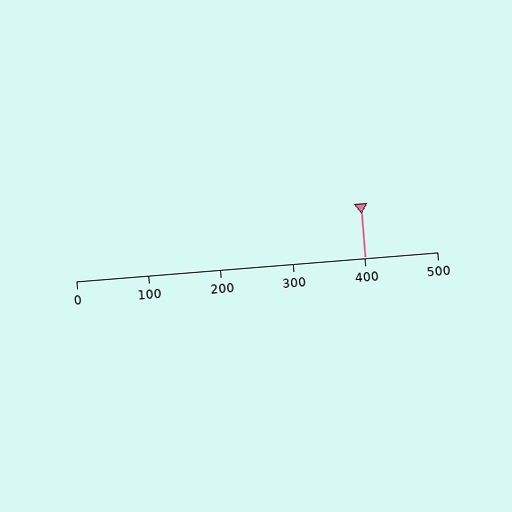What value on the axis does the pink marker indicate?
The marker indicates approximately 400.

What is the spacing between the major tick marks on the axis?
The major ticks are spaced 100 apart.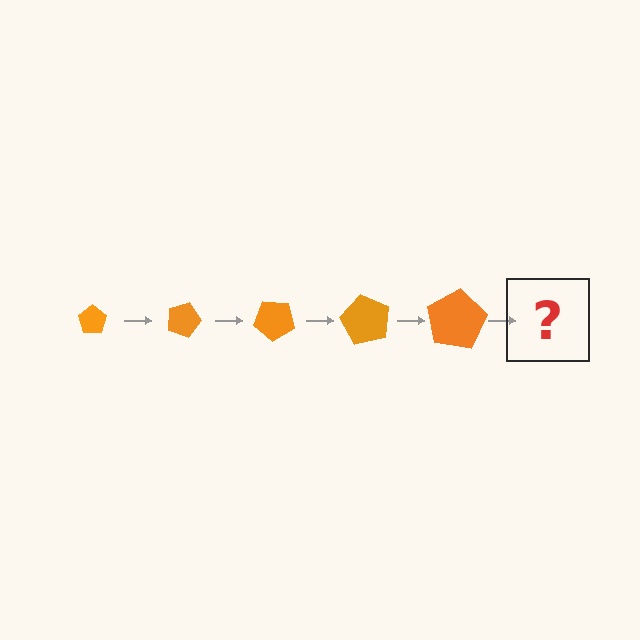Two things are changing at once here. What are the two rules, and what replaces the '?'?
The two rules are that the pentagon grows larger each step and it rotates 20 degrees each step. The '?' should be a pentagon, larger than the previous one and rotated 100 degrees from the start.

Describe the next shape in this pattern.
It should be a pentagon, larger than the previous one and rotated 100 degrees from the start.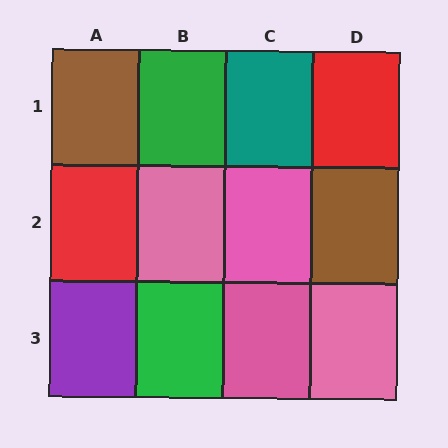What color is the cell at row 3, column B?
Green.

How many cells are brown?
2 cells are brown.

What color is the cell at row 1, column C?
Teal.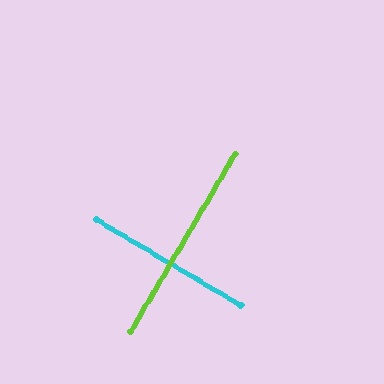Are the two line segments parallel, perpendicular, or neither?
Perpendicular — they meet at approximately 90°.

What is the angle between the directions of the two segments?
Approximately 90 degrees.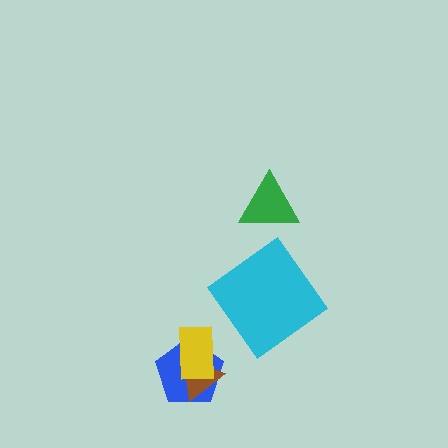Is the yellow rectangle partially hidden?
No, no other shape covers it.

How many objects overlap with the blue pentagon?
2 objects overlap with the blue pentagon.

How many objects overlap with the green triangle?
0 objects overlap with the green triangle.